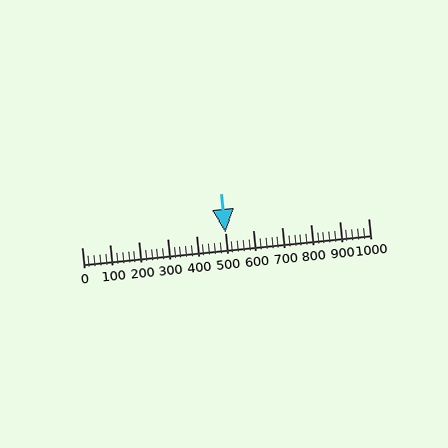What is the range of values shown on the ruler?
The ruler shows values from 0 to 1000.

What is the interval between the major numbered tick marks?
The major tick marks are spaced 100 units apart.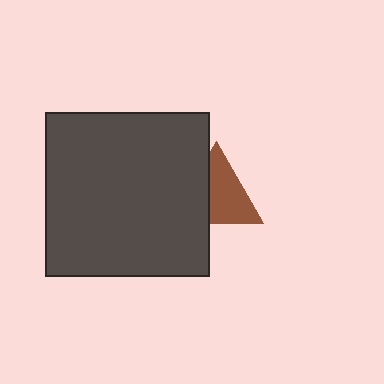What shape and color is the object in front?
The object in front is a dark gray square.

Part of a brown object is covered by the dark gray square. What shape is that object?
It is a triangle.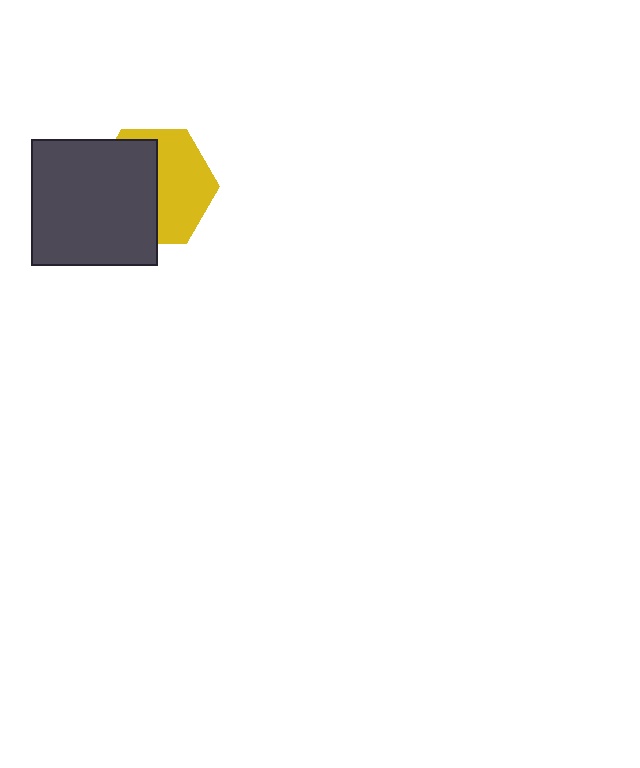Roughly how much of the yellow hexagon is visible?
About half of it is visible (roughly 50%).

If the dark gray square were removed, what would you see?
You would see the complete yellow hexagon.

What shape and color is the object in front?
The object in front is a dark gray square.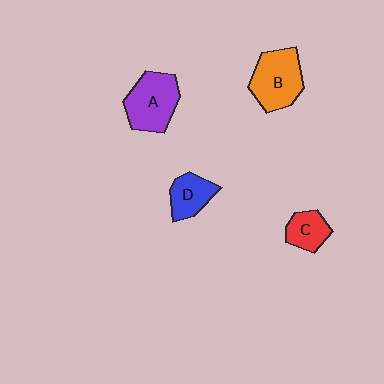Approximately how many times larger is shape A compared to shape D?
Approximately 1.6 times.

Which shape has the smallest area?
Shape C (red).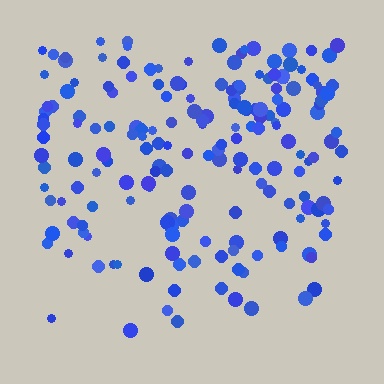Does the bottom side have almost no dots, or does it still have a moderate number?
Still a moderate number, just noticeably fewer than the top.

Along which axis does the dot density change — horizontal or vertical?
Vertical.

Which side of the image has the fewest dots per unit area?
The bottom.